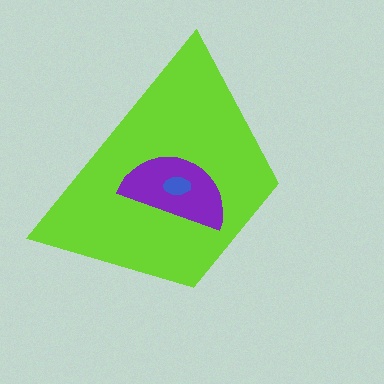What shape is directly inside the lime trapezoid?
The purple semicircle.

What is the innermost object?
The blue ellipse.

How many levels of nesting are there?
3.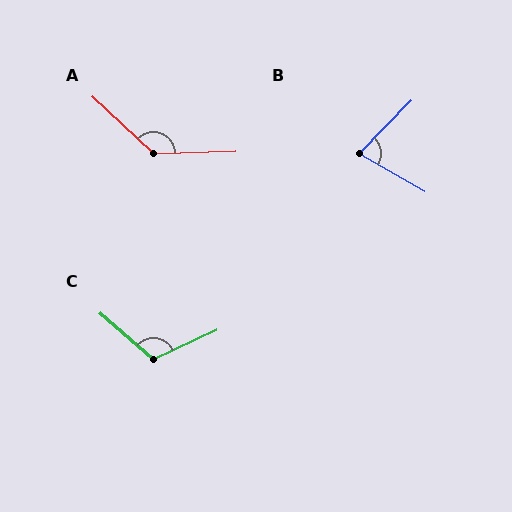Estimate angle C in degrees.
Approximately 114 degrees.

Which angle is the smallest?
B, at approximately 76 degrees.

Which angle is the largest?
A, at approximately 135 degrees.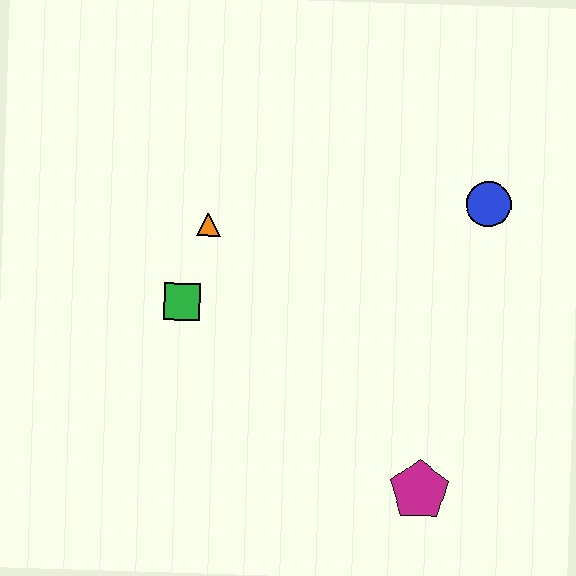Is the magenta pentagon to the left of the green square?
No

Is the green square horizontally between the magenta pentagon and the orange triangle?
No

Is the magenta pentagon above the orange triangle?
No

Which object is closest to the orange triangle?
The green square is closest to the orange triangle.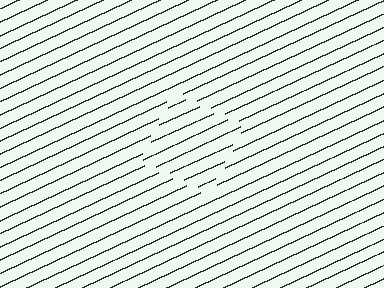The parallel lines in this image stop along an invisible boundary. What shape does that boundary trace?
An illusory square. The interior of the shape contains the same grating, shifted by half a period — the contour is defined by the phase discontinuity where line-ends from the inner and outer gratings abut.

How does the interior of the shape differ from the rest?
The interior of the shape contains the same grating, shifted by half a period — the contour is defined by the phase discontinuity where line-ends from the inner and outer gratings abut.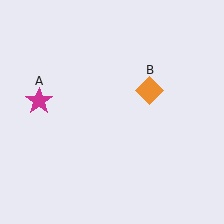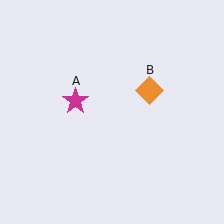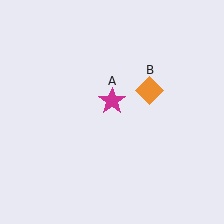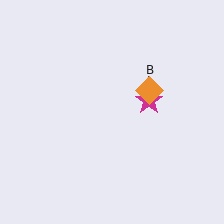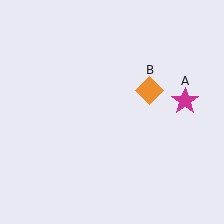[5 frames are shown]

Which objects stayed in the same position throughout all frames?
Orange diamond (object B) remained stationary.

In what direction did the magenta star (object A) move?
The magenta star (object A) moved right.